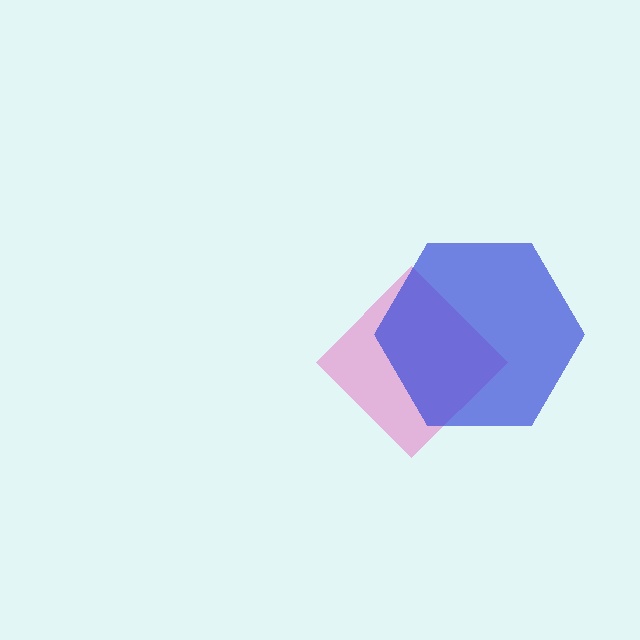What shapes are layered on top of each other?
The layered shapes are: a pink diamond, a blue hexagon.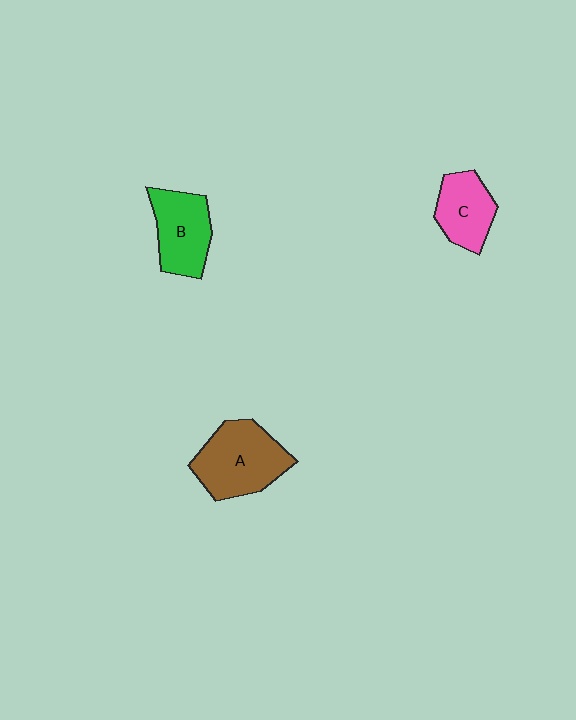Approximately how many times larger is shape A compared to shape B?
Approximately 1.3 times.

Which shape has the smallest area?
Shape C (pink).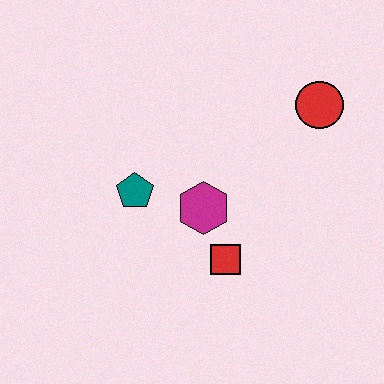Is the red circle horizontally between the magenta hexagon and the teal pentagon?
No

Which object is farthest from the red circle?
The teal pentagon is farthest from the red circle.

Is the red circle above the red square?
Yes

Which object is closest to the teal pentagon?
The magenta hexagon is closest to the teal pentagon.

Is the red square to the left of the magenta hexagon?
No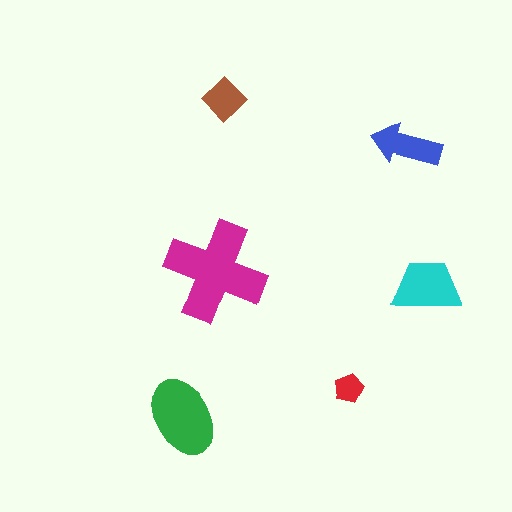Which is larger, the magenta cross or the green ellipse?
The magenta cross.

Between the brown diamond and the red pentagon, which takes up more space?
The brown diamond.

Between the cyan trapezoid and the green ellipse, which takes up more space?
The green ellipse.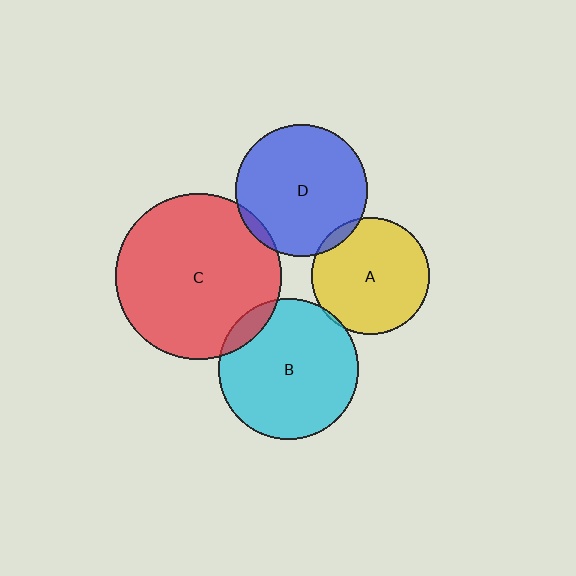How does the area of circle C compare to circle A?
Approximately 2.0 times.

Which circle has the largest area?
Circle C (red).